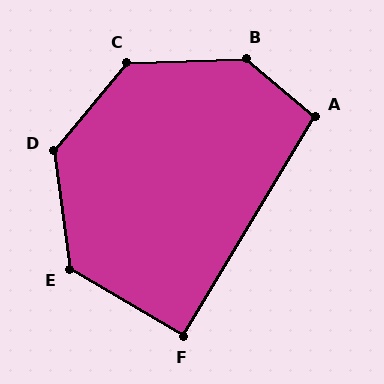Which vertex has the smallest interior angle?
F, at approximately 90 degrees.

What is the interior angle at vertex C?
Approximately 132 degrees (obtuse).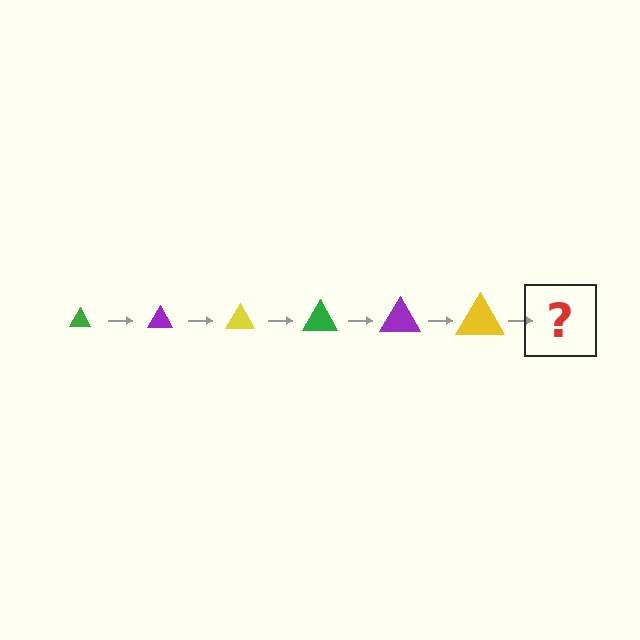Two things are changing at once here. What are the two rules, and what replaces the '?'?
The two rules are that the triangle grows larger each step and the color cycles through green, purple, and yellow. The '?' should be a green triangle, larger than the previous one.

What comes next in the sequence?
The next element should be a green triangle, larger than the previous one.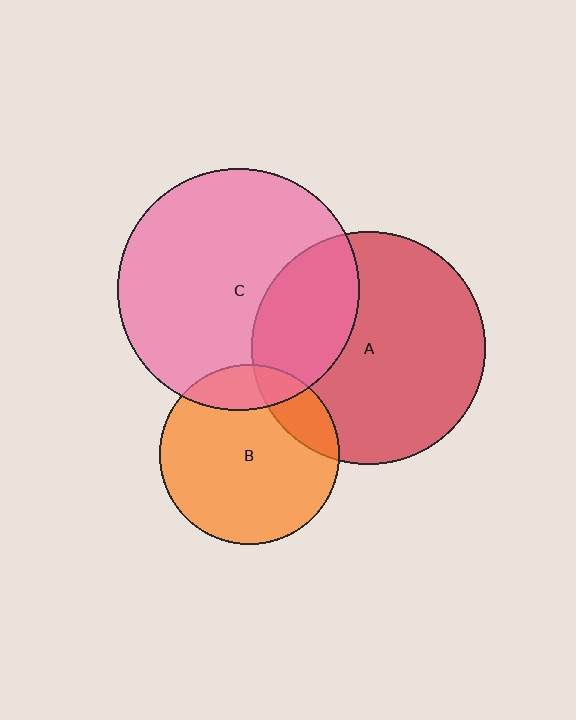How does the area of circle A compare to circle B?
Approximately 1.7 times.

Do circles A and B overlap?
Yes.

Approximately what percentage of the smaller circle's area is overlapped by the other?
Approximately 15%.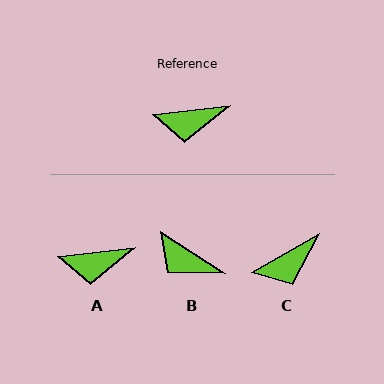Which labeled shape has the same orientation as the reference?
A.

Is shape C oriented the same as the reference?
No, it is off by about 23 degrees.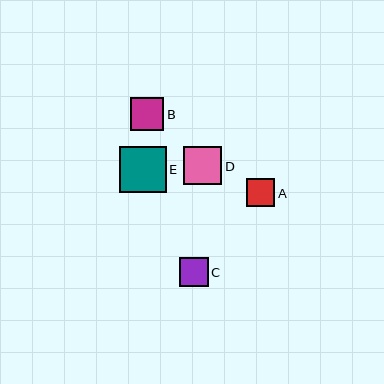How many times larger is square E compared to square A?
Square E is approximately 1.7 times the size of square A.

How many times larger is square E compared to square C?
Square E is approximately 1.6 times the size of square C.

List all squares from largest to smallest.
From largest to smallest: E, D, B, C, A.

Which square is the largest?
Square E is the largest with a size of approximately 47 pixels.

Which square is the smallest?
Square A is the smallest with a size of approximately 28 pixels.